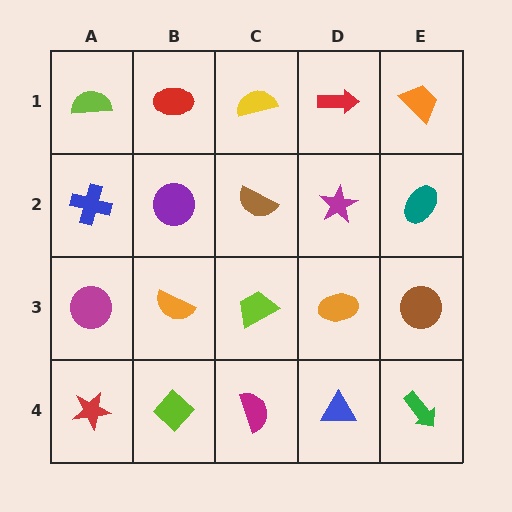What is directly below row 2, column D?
An orange ellipse.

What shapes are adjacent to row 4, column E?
A brown circle (row 3, column E), a blue triangle (row 4, column D).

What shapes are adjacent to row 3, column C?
A brown semicircle (row 2, column C), a magenta semicircle (row 4, column C), an orange semicircle (row 3, column B), an orange ellipse (row 3, column D).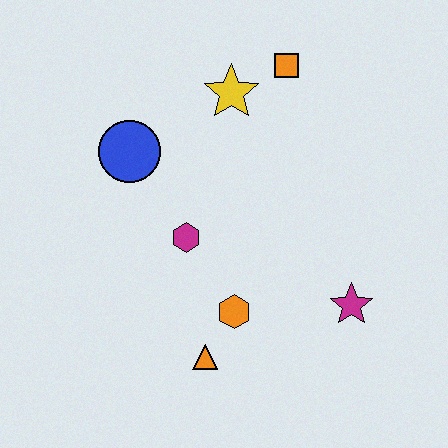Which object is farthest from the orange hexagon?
The orange square is farthest from the orange hexagon.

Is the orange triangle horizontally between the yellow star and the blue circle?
Yes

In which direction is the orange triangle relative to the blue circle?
The orange triangle is below the blue circle.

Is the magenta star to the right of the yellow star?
Yes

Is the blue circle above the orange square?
No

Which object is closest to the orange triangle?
The orange hexagon is closest to the orange triangle.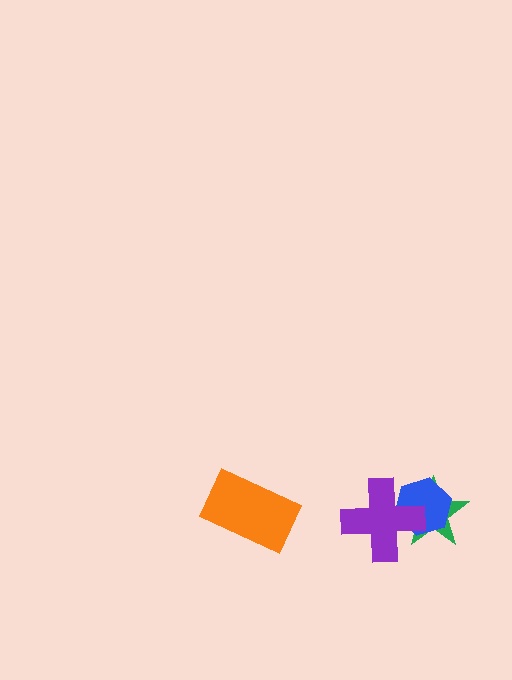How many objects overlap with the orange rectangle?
0 objects overlap with the orange rectangle.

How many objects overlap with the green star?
2 objects overlap with the green star.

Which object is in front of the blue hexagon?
The purple cross is in front of the blue hexagon.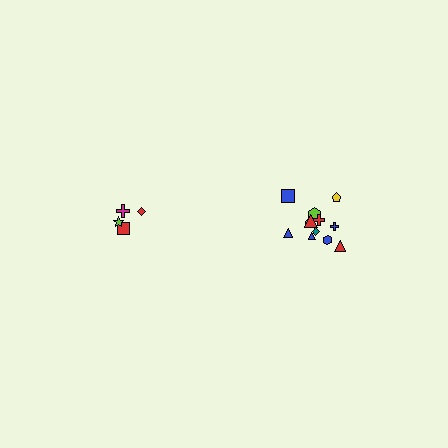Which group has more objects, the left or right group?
The right group.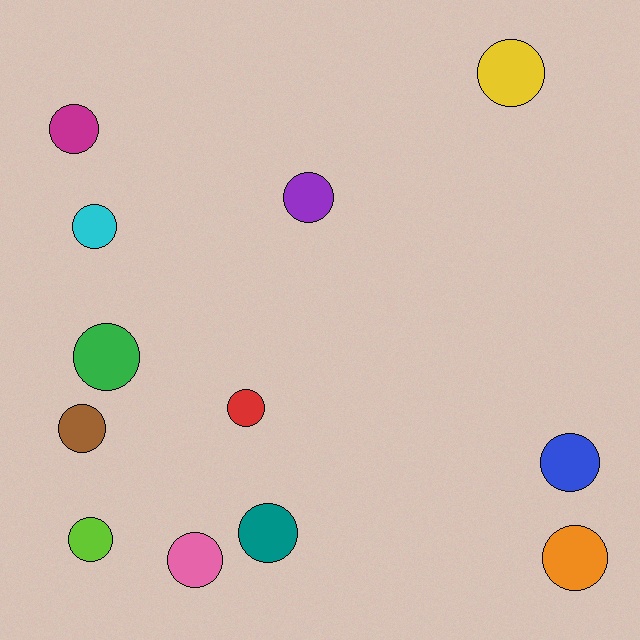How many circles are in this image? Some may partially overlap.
There are 12 circles.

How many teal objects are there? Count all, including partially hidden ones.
There is 1 teal object.